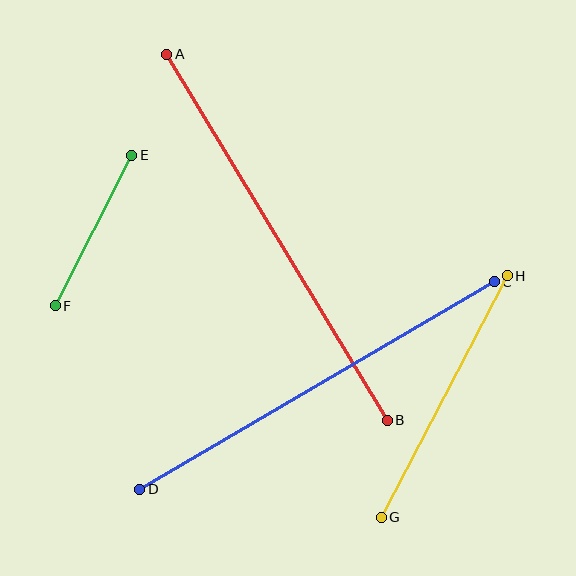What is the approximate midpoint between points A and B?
The midpoint is at approximately (277, 237) pixels.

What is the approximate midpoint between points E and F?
The midpoint is at approximately (93, 231) pixels.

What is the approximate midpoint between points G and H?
The midpoint is at approximately (444, 396) pixels.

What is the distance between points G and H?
The distance is approximately 273 pixels.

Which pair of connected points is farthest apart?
Points A and B are farthest apart.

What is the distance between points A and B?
The distance is approximately 427 pixels.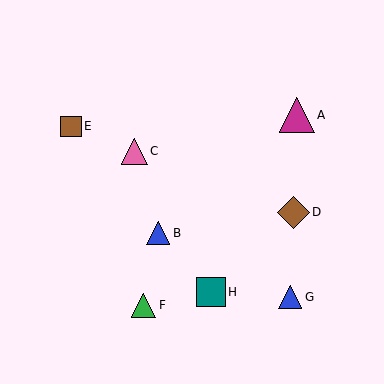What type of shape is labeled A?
Shape A is a magenta triangle.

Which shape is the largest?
The magenta triangle (labeled A) is the largest.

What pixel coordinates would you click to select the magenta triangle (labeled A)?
Click at (297, 115) to select the magenta triangle A.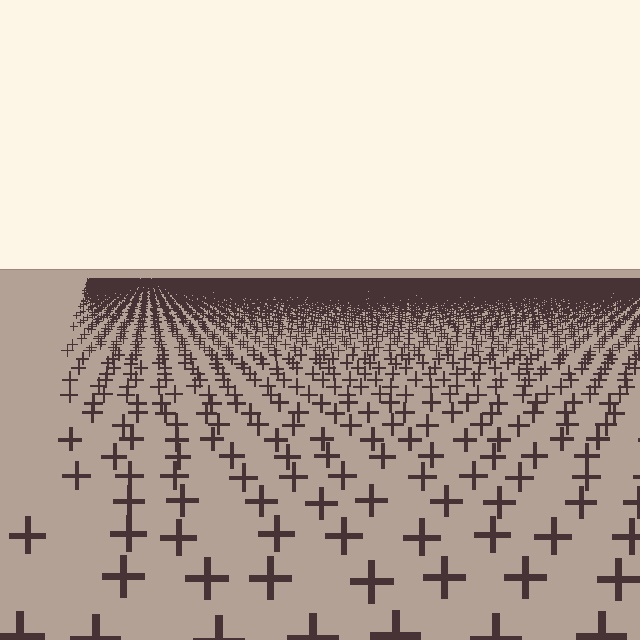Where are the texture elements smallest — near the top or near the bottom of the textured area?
Near the top.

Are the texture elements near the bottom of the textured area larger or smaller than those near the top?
Larger. Near the bottom, elements are closer to the viewer and appear at a bigger on-screen size.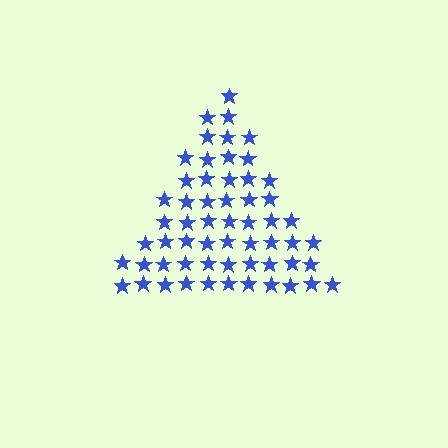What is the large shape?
The large shape is a triangle.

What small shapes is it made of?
It is made of small stars.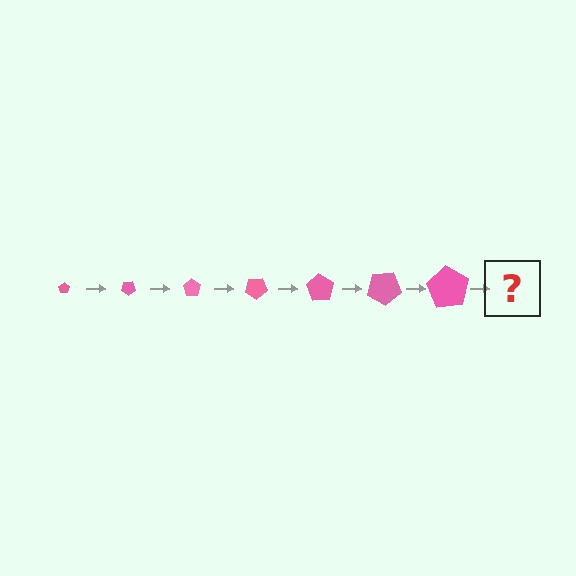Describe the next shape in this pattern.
It should be a pentagon, larger than the previous one and rotated 245 degrees from the start.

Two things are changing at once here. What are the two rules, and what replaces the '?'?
The two rules are that the pentagon grows larger each step and it rotates 35 degrees each step. The '?' should be a pentagon, larger than the previous one and rotated 245 degrees from the start.